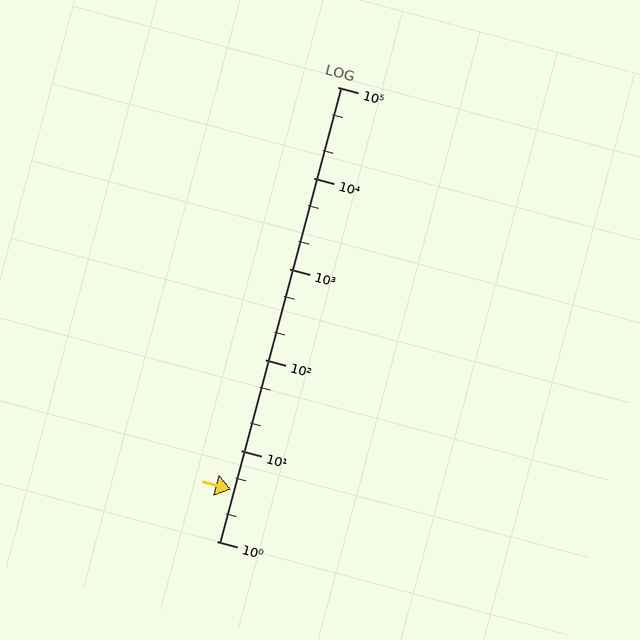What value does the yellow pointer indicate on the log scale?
The pointer indicates approximately 3.7.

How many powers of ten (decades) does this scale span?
The scale spans 5 decades, from 1 to 100000.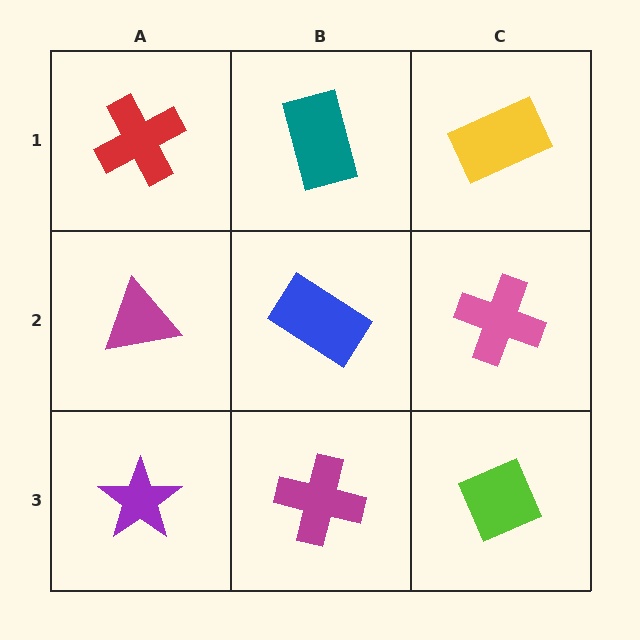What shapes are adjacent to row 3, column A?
A magenta triangle (row 2, column A), a magenta cross (row 3, column B).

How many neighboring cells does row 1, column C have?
2.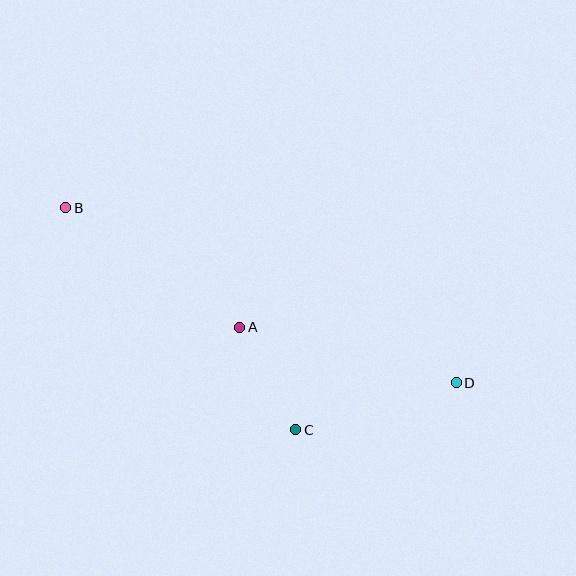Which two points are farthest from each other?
Points B and D are farthest from each other.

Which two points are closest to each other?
Points A and C are closest to each other.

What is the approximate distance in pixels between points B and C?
The distance between B and C is approximately 320 pixels.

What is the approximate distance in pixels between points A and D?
The distance between A and D is approximately 224 pixels.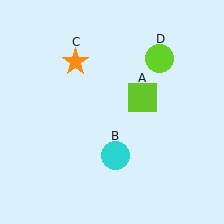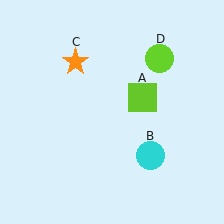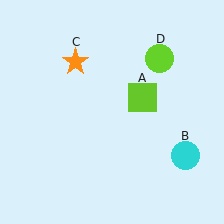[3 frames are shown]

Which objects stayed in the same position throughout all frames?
Lime square (object A) and orange star (object C) and lime circle (object D) remained stationary.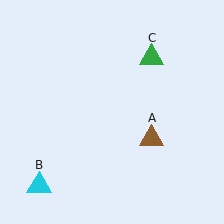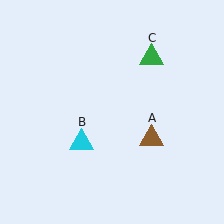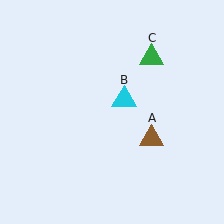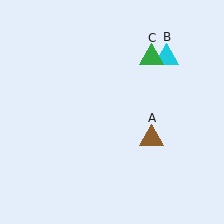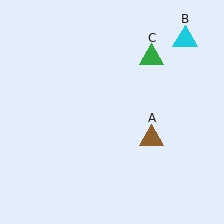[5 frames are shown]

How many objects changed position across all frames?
1 object changed position: cyan triangle (object B).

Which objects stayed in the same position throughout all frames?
Brown triangle (object A) and green triangle (object C) remained stationary.